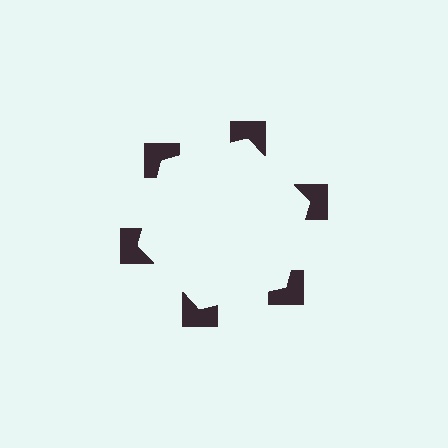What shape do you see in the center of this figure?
An illusory hexagon — its edges are inferred from the aligned wedge cuts in the notched squares, not physically drawn.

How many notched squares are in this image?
There are 6 — one at each vertex of the illusory hexagon.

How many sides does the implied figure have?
6 sides.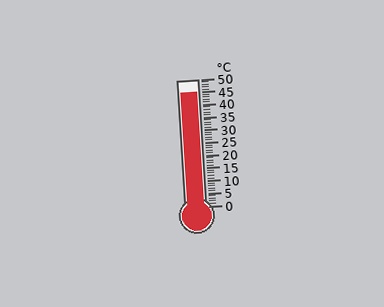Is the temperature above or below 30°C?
The temperature is above 30°C.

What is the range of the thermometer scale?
The thermometer scale ranges from 0°C to 50°C.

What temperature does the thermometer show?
The thermometer shows approximately 45°C.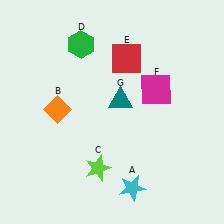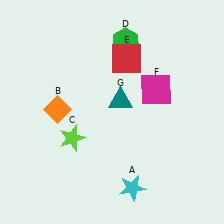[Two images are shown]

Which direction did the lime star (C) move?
The lime star (C) moved up.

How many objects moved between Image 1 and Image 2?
2 objects moved between the two images.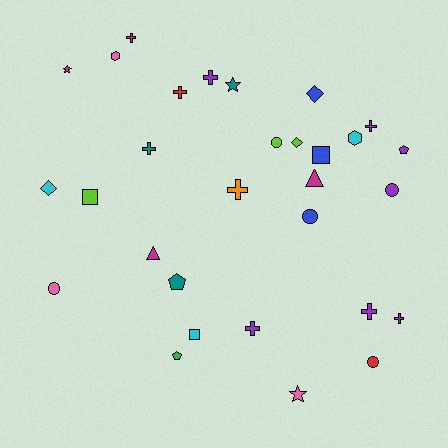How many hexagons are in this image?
There are 2 hexagons.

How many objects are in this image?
There are 30 objects.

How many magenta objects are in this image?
There are 4 magenta objects.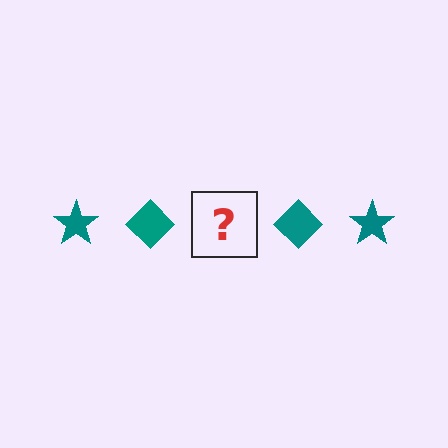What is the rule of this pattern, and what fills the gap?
The rule is that the pattern cycles through star, diamond shapes in teal. The gap should be filled with a teal star.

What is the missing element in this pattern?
The missing element is a teal star.